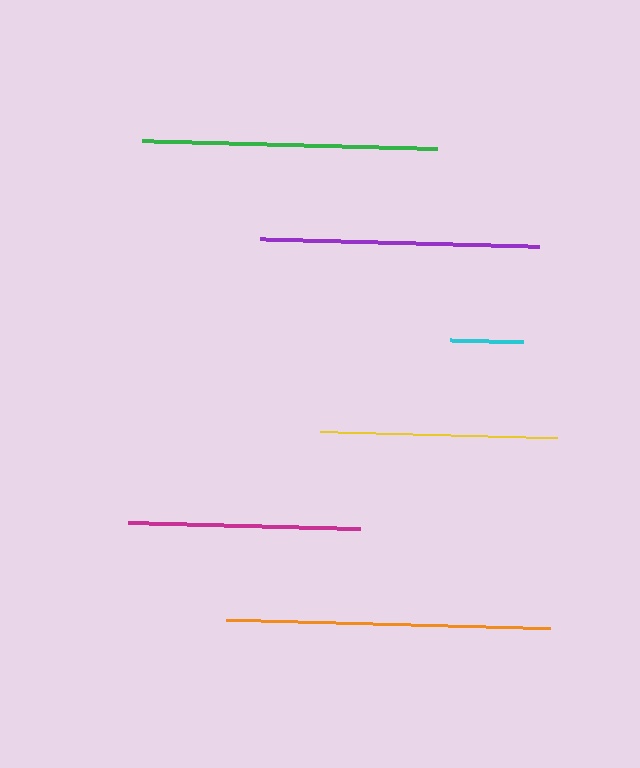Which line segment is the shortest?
The cyan line is the shortest at approximately 73 pixels.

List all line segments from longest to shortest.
From longest to shortest: orange, green, purple, yellow, magenta, cyan.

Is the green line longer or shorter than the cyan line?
The green line is longer than the cyan line.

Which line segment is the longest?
The orange line is the longest at approximately 324 pixels.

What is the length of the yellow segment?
The yellow segment is approximately 237 pixels long.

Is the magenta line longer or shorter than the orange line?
The orange line is longer than the magenta line.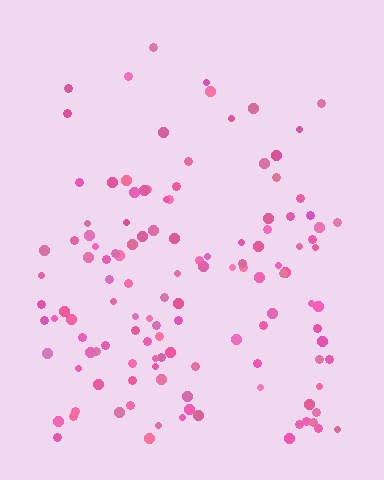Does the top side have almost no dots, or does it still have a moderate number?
Still a moderate number, just noticeably fewer than the bottom.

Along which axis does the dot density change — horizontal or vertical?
Vertical.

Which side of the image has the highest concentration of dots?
The bottom.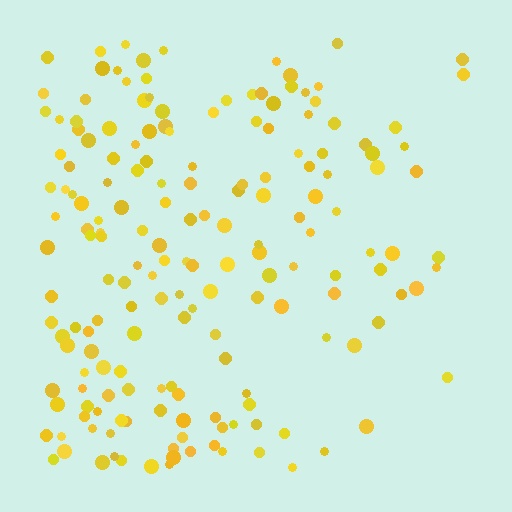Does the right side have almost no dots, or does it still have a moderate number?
Still a moderate number, just noticeably fewer than the left.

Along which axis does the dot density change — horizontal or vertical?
Horizontal.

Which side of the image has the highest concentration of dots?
The left.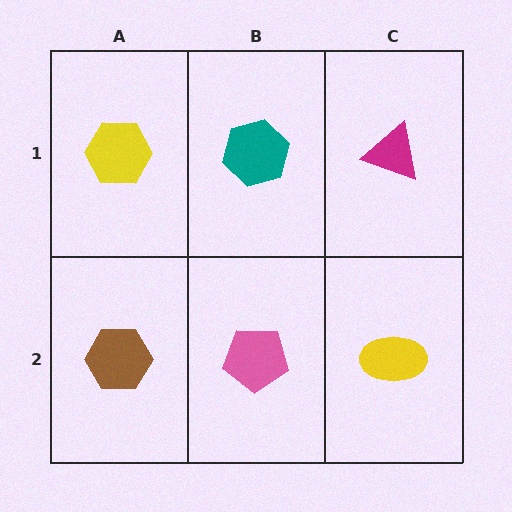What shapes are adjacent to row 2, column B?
A teal hexagon (row 1, column B), a brown hexagon (row 2, column A), a yellow ellipse (row 2, column C).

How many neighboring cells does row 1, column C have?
2.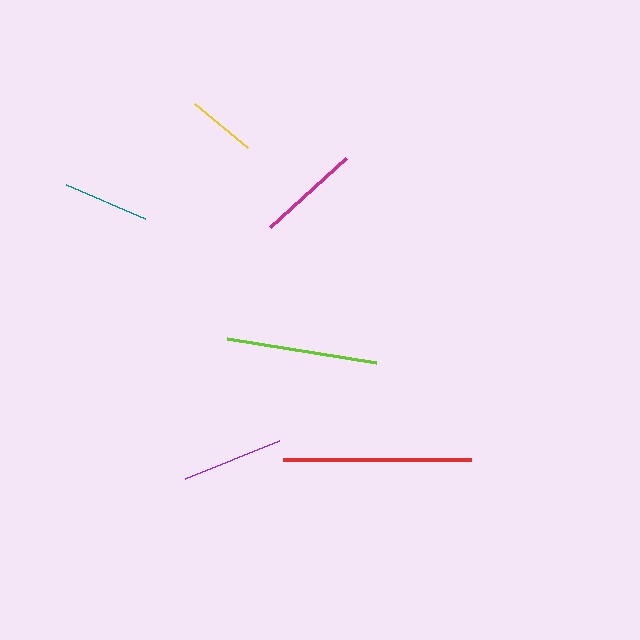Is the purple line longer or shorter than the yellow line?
The purple line is longer than the yellow line.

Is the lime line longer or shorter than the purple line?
The lime line is longer than the purple line.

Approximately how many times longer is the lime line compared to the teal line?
The lime line is approximately 1.7 times the length of the teal line.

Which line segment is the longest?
The red line is the longest at approximately 188 pixels.